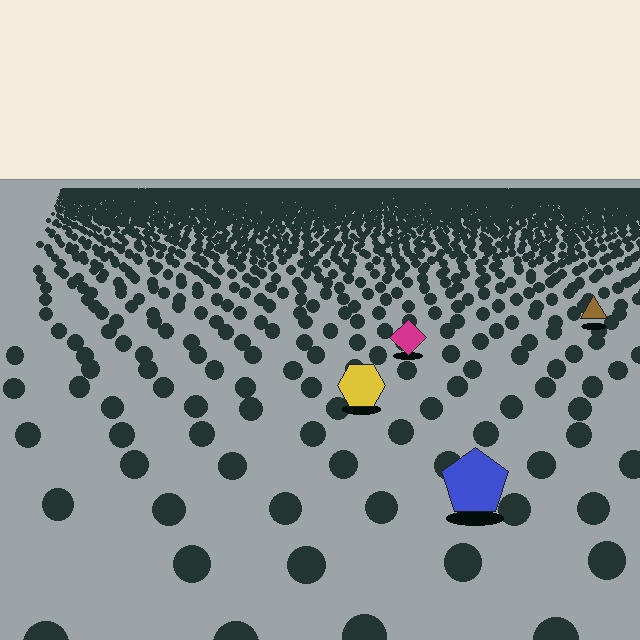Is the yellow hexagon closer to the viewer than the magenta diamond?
Yes. The yellow hexagon is closer — you can tell from the texture gradient: the ground texture is coarser near it.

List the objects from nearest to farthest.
From nearest to farthest: the blue pentagon, the yellow hexagon, the magenta diamond, the brown triangle.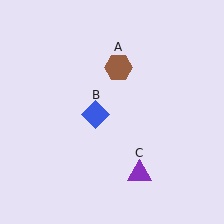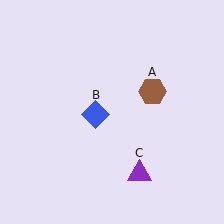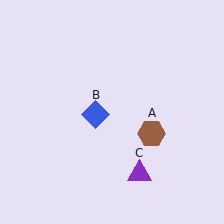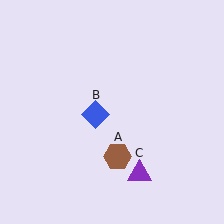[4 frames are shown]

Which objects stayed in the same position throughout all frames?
Blue diamond (object B) and purple triangle (object C) remained stationary.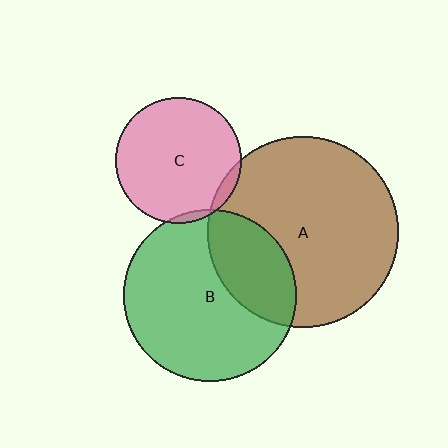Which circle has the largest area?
Circle A (brown).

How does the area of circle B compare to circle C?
Approximately 1.9 times.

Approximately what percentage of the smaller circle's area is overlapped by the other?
Approximately 5%.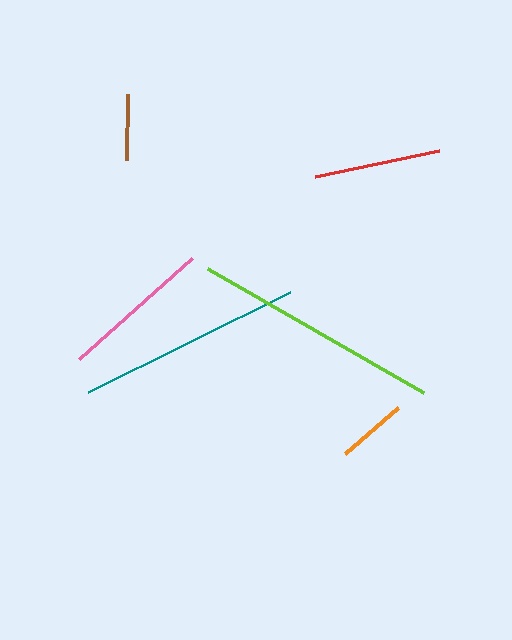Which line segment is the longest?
The lime line is the longest at approximately 249 pixels.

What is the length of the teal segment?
The teal segment is approximately 225 pixels long.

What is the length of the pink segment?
The pink segment is approximately 151 pixels long.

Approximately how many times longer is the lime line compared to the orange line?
The lime line is approximately 3.6 times the length of the orange line.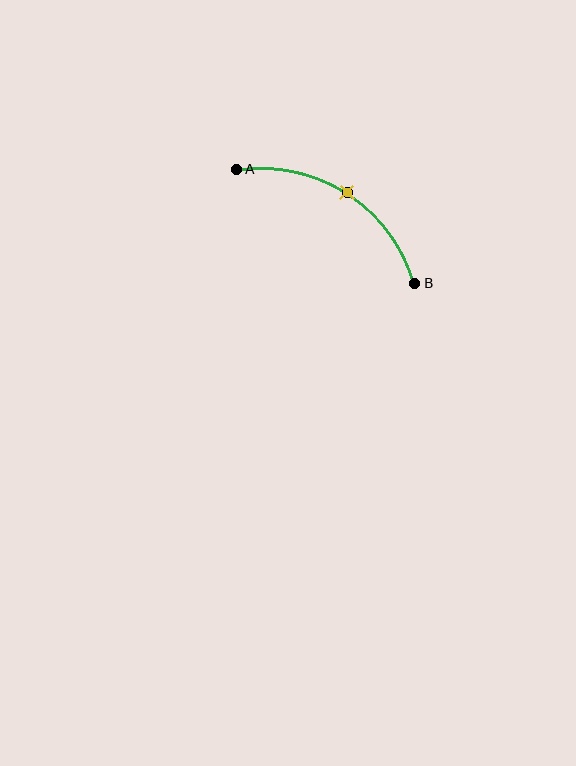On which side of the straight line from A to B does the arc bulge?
The arc bulges above the straight line connecting A and B.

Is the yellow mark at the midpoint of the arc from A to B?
Yes. The yellow mark lies on the arc at equal arc-length from both A and B — it is the arc midpoint.